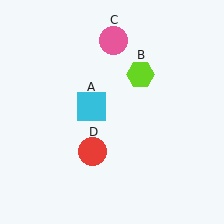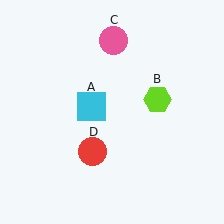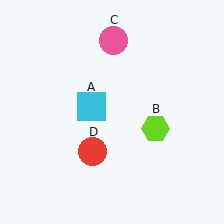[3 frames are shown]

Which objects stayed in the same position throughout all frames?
Cyan square (object A) and pink circle (object C) and red circle (object D) remained stationary.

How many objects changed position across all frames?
1 object changed position: lime hexagon (object B).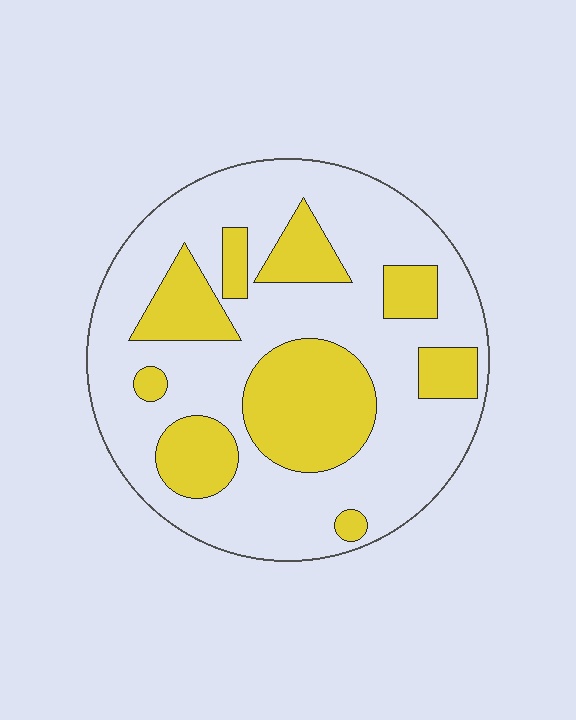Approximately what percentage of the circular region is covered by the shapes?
Approximately 30%.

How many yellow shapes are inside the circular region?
9.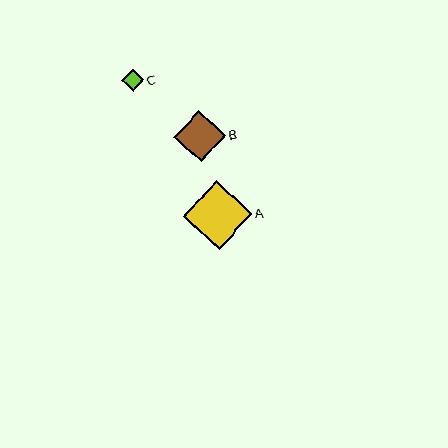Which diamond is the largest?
Diamond A is the largest with a size of approximately 68 pixels.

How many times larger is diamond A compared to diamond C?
Diamond A is approximately 3.2 times the size of diamond C.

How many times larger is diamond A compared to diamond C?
Diamond A is approximately 3.2 times the size of diamond C.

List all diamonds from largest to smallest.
From largest to smallest: A, B, C.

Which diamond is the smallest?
Diamond C is the smallest with a size of approximately 21 pixels.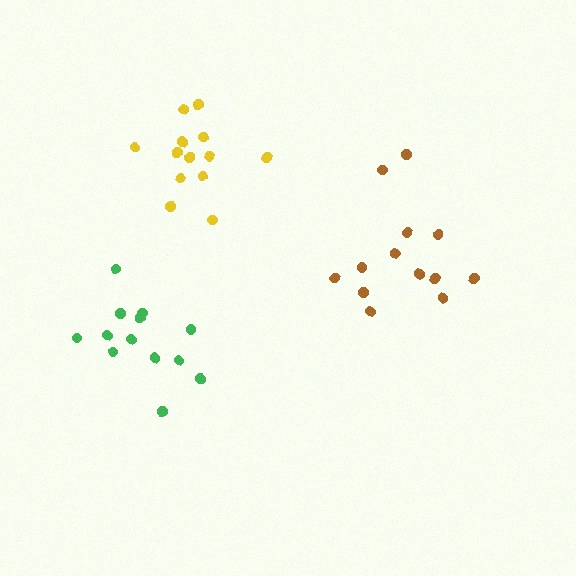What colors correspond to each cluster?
The clusters are colored: green, brown, yellow.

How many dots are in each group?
Group 1: 13 dots, Group 2: 13 dots, Group 3: 13 dots (39 total).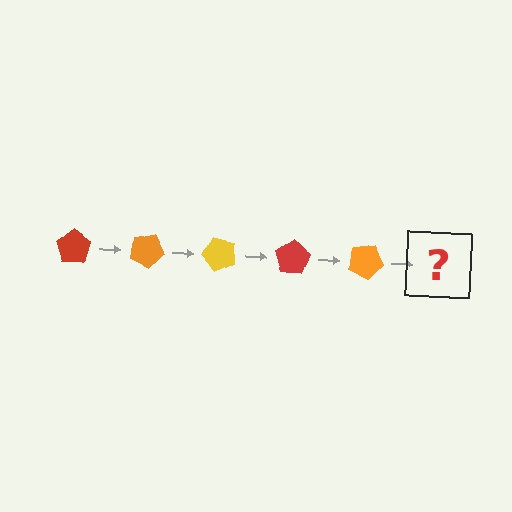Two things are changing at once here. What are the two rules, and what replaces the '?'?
The two rules are that it rotates 25 degrees each step and the color cycles through red, orange, and yellow. The '?' should be a yellow pentagon, rotated 125 degrees from the start.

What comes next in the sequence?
The next element should be a yellow pentagon, rotated 125 degrees from the start.